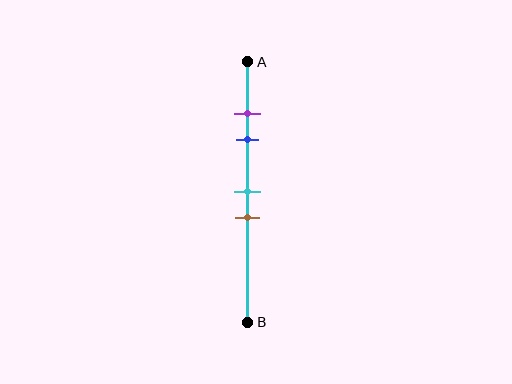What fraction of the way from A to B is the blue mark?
The blue mark is approximately 30% (0.3) of the way from A to B.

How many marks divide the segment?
There are 4 marks dividing the segment.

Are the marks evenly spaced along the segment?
No, the marks are not evenly spaced.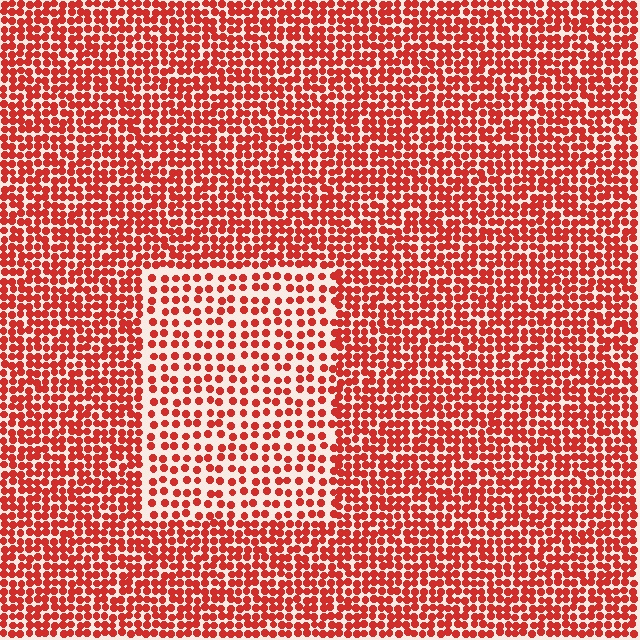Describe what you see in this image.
The image contains small red elements arranged at two different densities. A rectangle-shaped region is visible where the elements are less densely packed than the surrounding area.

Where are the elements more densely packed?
The elements are more densely packed outside the rectangle boundary.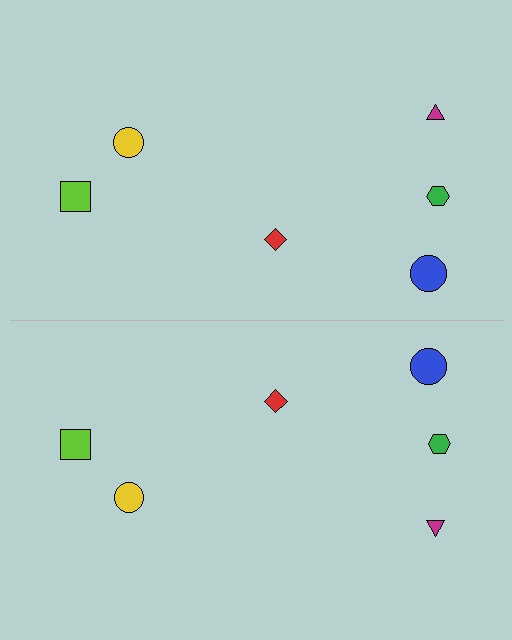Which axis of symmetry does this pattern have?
The pattern has a horizontal axis of symmetry running through the center of the image.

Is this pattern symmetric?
Yes, this pattern has bilateral (reflection) symmetry.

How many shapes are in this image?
There are 12 shapes in this image.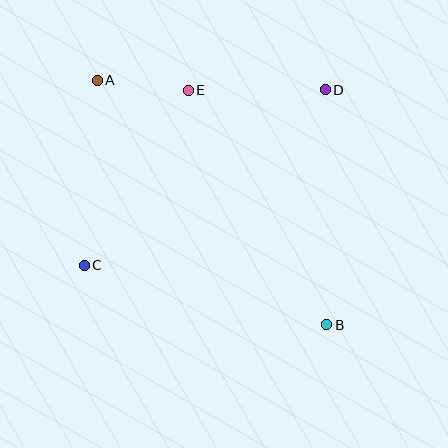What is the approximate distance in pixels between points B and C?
The distance between B and C is approximately 250 pixels.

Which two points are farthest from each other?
Points A and B are farthest from each other.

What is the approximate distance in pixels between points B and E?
The distance between B and E is approximately 273 pixels.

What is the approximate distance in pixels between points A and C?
The distance between A and C is approximately 185 pixels.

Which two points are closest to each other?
Points A and E are closest to each other.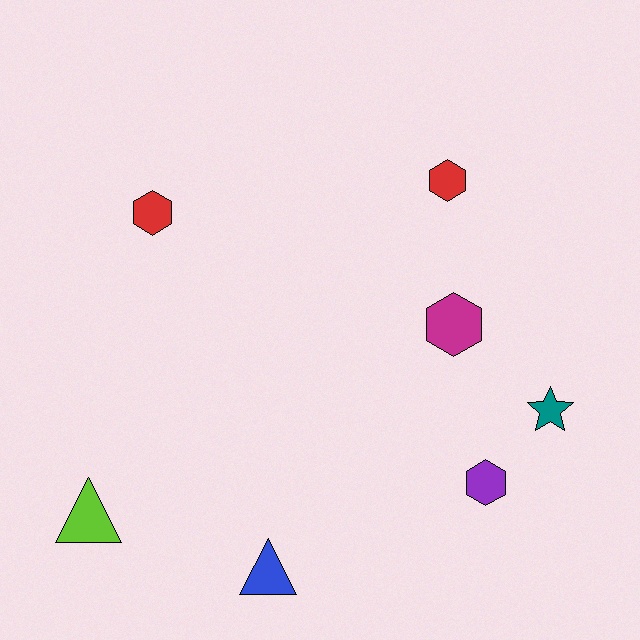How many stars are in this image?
There is 1 star.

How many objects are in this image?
There are 7 objects.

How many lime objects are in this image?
There is 1 lime object.